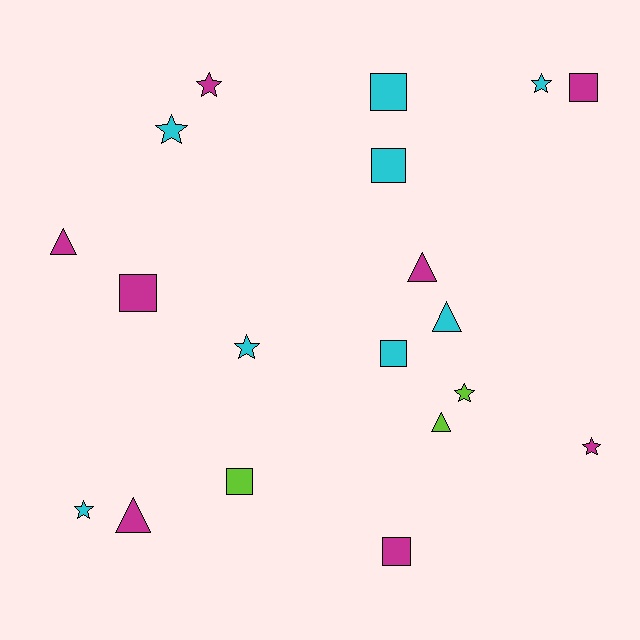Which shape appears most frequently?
Star, with 7 objects.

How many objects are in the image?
There are 19 objects.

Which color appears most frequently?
Magenta, with 8 objects.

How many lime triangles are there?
There is 1 lime triangle.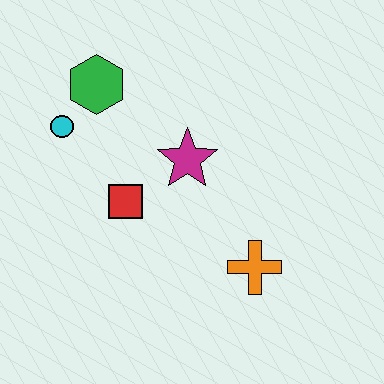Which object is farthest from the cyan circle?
The orange cross is farthest from the cyan circle.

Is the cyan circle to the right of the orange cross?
No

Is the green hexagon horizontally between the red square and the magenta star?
No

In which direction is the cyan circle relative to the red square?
The cyan circle is above the red square.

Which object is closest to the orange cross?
The magenta star is closest to the orange cross.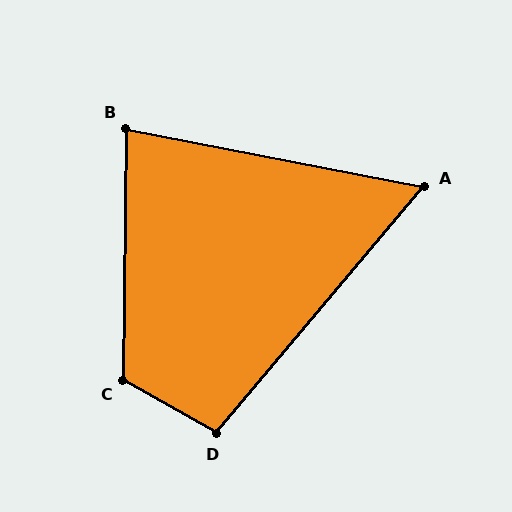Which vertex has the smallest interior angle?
A, at approximately 61 degrees.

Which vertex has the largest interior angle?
C, at approximately 119 degrees.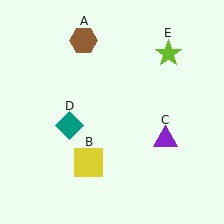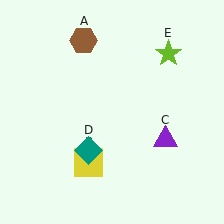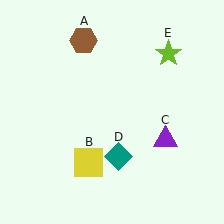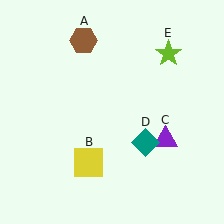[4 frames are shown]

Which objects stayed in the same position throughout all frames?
Brown hexagon (object A) and yellow square (object B) and purple triangle (object C) and lime star (object E) remained stationary.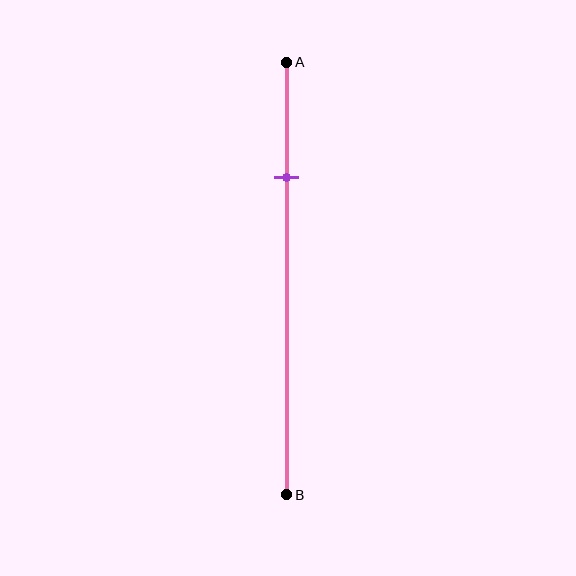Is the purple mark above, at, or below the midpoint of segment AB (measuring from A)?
The purple mark is above the midpoint of segment AB.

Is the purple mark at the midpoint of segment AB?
No, the mark is at about 25% from A, not at the 50% midpoint.